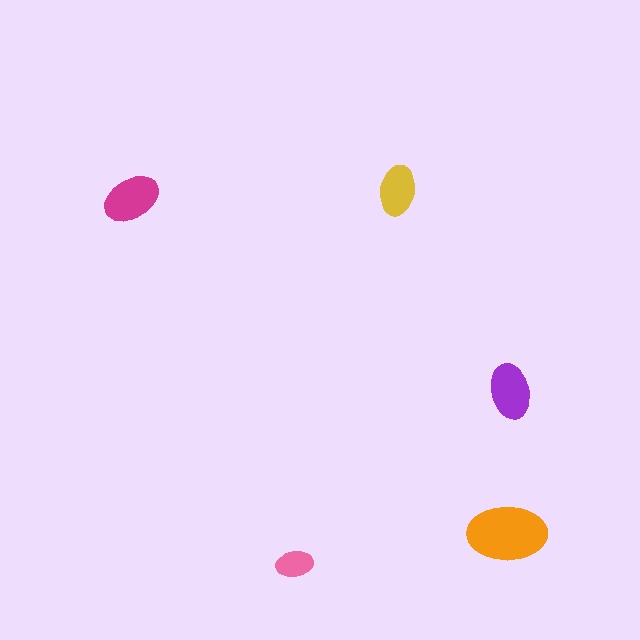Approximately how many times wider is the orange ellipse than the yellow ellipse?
About 1.5 times wider.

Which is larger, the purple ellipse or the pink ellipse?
The purple one.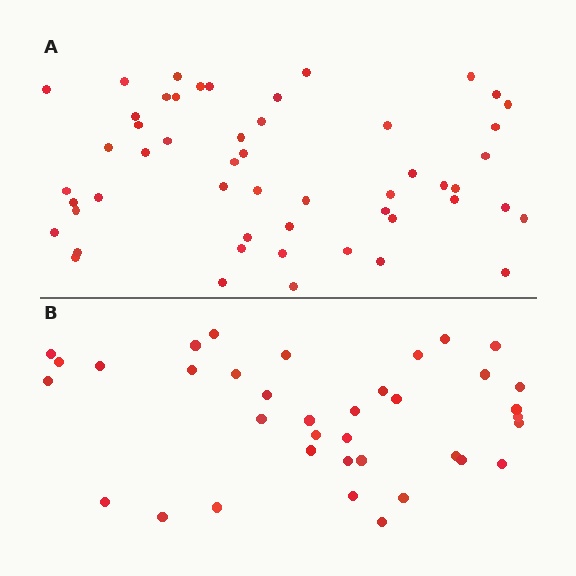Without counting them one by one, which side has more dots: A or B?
Region A (the top region) has more dots.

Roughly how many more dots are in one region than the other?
Region A has approximately 15 more dots than region B.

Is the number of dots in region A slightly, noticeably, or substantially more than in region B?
Region A has noticeably more, but not dramatically so. The ratio is roughly 1.4 to 1.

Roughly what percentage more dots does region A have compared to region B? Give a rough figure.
About 40% more.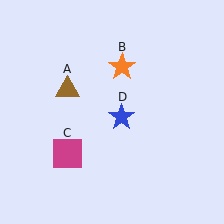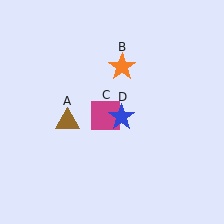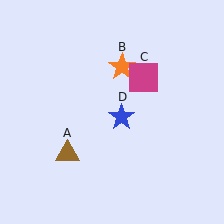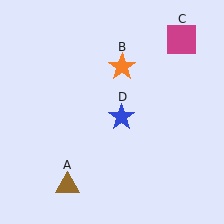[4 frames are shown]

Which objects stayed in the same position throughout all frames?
Orange star (object B) and blue star (object D) remained stationary.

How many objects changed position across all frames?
2 objects changed position: brown triangle (object A), magenta square (object C).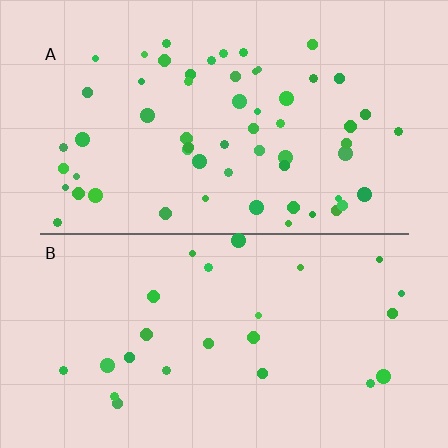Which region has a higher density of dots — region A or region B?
A (the top).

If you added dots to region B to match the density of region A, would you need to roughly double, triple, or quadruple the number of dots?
Approximately double.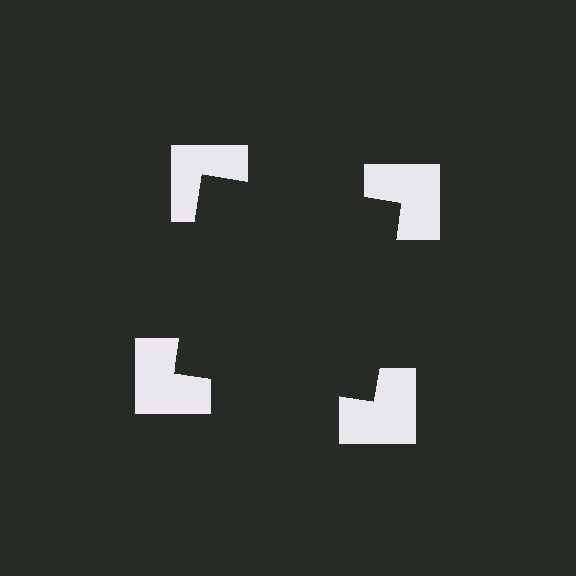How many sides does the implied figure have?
4 sides.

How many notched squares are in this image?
There are 4 — one at each vertex of the illusory square.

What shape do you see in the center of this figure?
An illusory square — its edges are inferred from the aligned wedge cuts in the notched squares, not physically drawn.